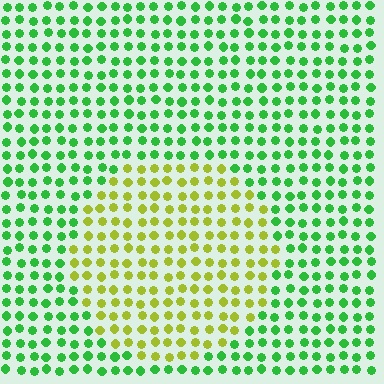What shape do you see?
I see a circle.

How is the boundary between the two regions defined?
The boundary is defined purely by a slight shift in hue (about 54 degrees). Spacing, size, and orientation are identical on both sides.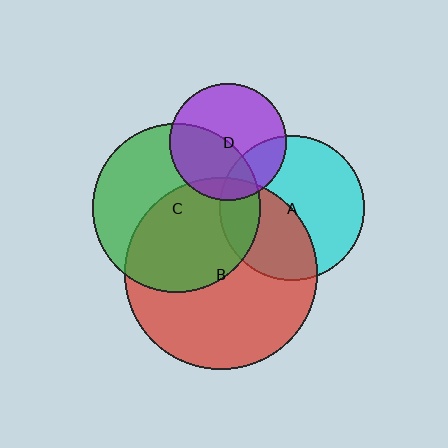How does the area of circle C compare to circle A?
Approximately 1.4 times.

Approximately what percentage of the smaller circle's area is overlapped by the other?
Approximately 20%.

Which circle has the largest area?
Circle B (red).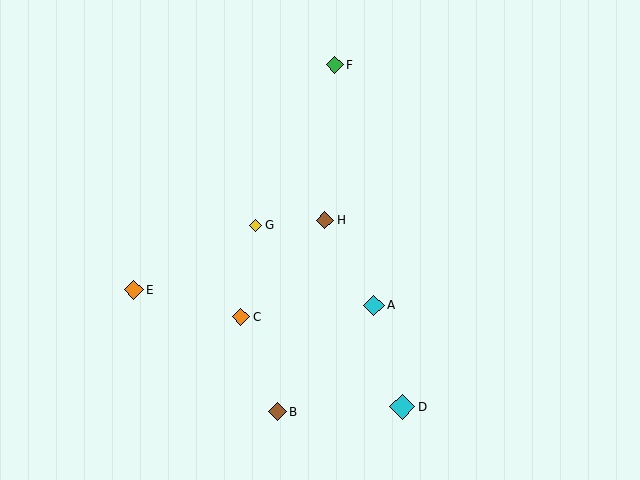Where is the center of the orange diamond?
The center of the orange diamond is at (134, 290).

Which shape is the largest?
The cyan diamond (labeled D) is the largest.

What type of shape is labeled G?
Shape G is a yellow diamond.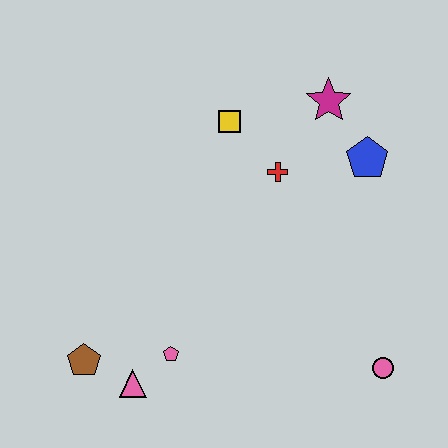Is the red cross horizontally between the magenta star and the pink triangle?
Yes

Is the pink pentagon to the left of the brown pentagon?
No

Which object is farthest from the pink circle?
The brown pentagon is farthest from the pink circle.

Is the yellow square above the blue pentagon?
Yes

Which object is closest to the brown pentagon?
The pink triangle is closest to the brown pentagon.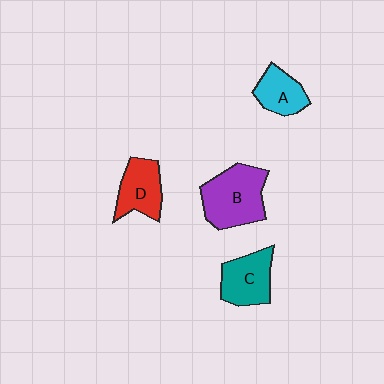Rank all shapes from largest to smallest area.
From largest to smallest: B (purple), C (teal), D (red), A (cyan).